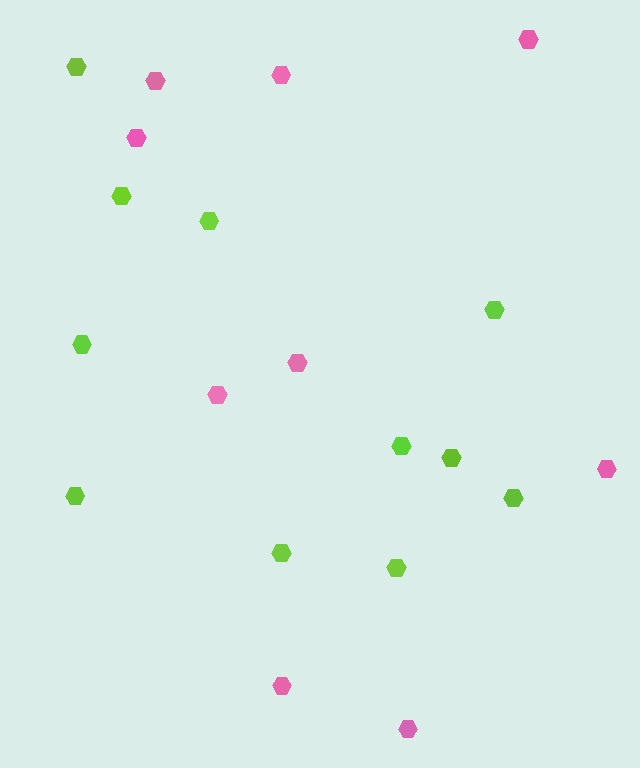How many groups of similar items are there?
There are 2 groups: one group of lime hexagons (11) and one group of pink hexagons (9).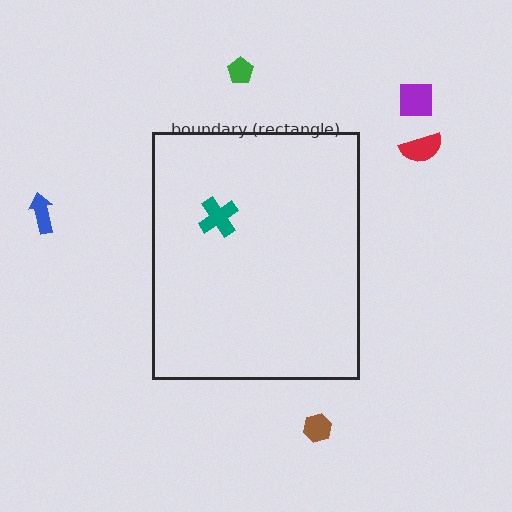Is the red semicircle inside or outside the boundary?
Outside.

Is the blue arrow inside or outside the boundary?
Outside.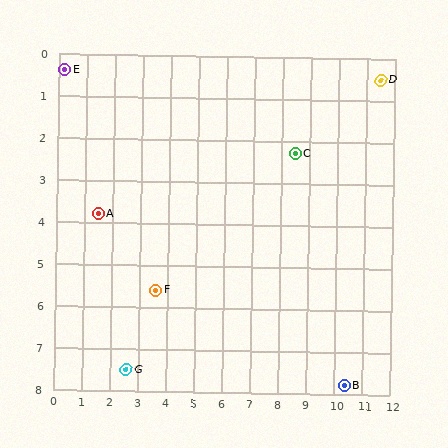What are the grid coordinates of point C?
Point C is at approximately (8.5, 2.3).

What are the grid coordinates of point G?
Point G is at approximately (2.6, 7.5).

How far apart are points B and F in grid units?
Points B and F are about 7.1 grid units apart.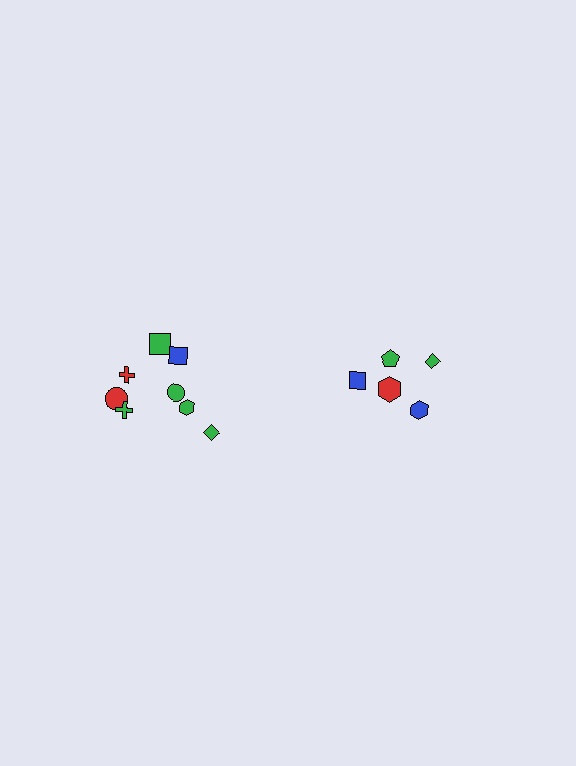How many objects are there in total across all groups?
There are 13 objects.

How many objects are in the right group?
There are 5 objects.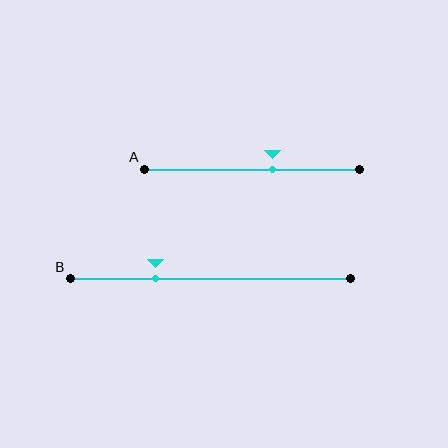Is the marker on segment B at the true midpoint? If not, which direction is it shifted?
No, the marker on segment B is shifted to the left by about 20% of the segment length.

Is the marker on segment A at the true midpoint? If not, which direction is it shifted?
No, the marker on segment A is shifted to the right by about 9% of the segment length.